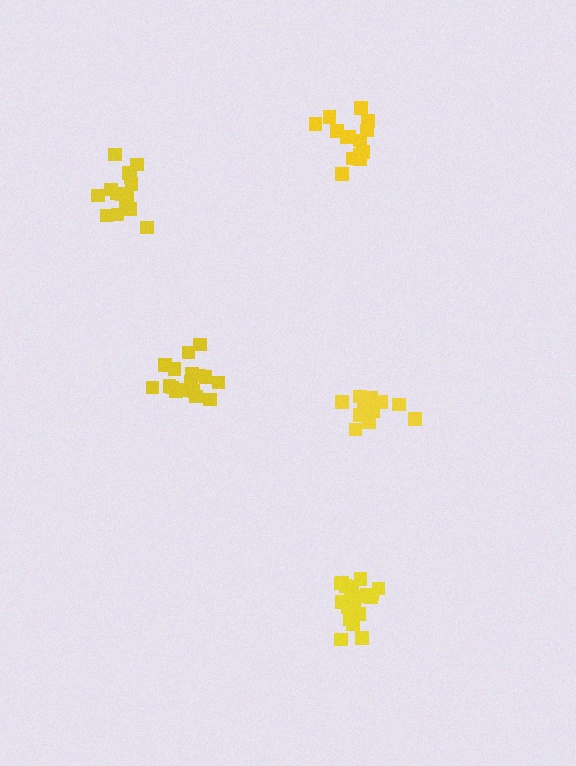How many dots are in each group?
Group 1: 16 dots, Group 2: 14 dots, Group 3: 13 dots, Group 4: 18 dots, Group 5: 19 dots (80 total).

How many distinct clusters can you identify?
There are 5 distinct clusters.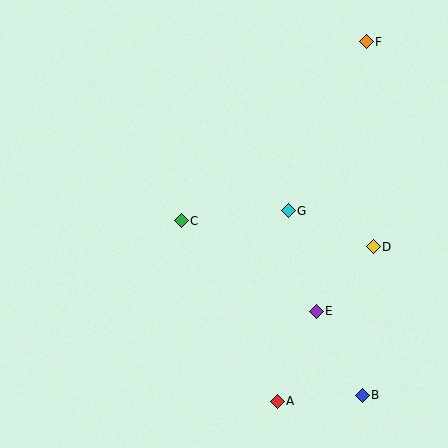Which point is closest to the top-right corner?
Point F is closest to the top-right corner.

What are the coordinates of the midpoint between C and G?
The midpoint between C and G is at (235, 216).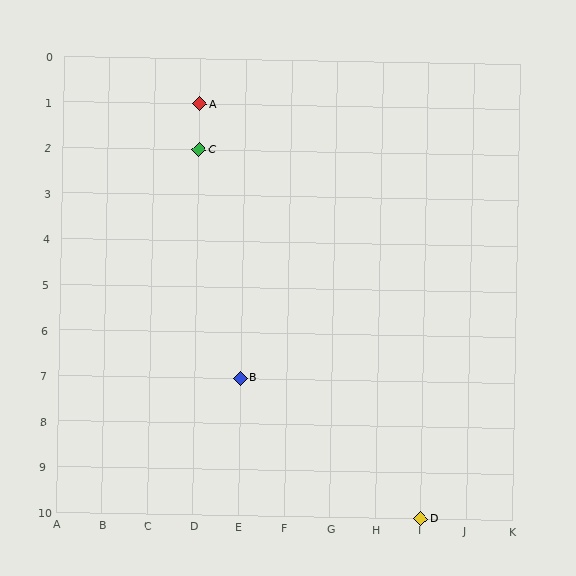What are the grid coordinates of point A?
Point A is at grid coordinates (D, 1).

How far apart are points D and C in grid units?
Points D and C are 5 columns and 8 rows apart (about 9.4 grid units diagonally).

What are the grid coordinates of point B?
Point B is at grid coordinates (E, 7).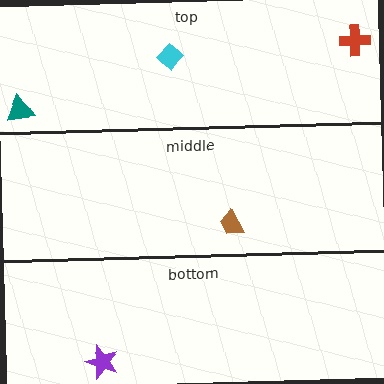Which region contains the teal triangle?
The top region.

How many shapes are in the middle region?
1.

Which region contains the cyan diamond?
The top region.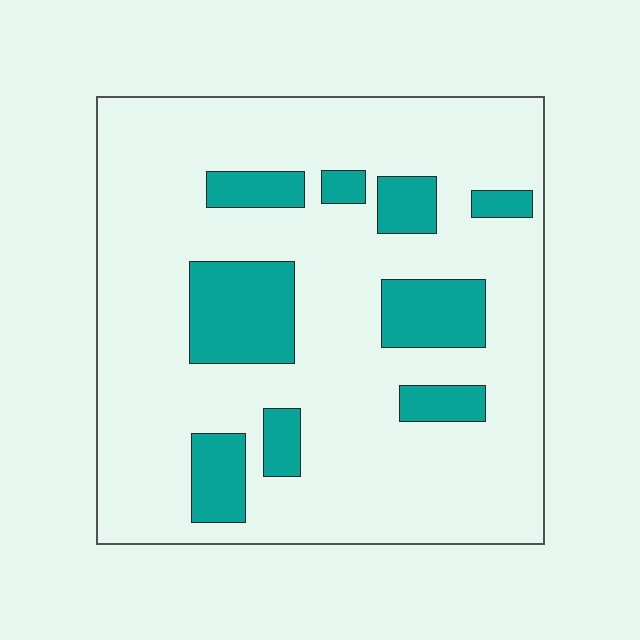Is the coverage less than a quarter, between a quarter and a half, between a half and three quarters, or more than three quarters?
Less than a quarter.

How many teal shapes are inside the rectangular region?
9.